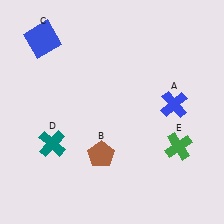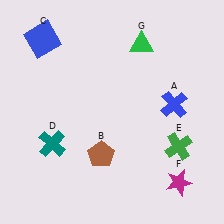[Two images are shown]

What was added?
A magenta star (F), a green triangle (G) were added in Image 2.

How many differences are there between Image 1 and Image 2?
There are 2 differences between the two images.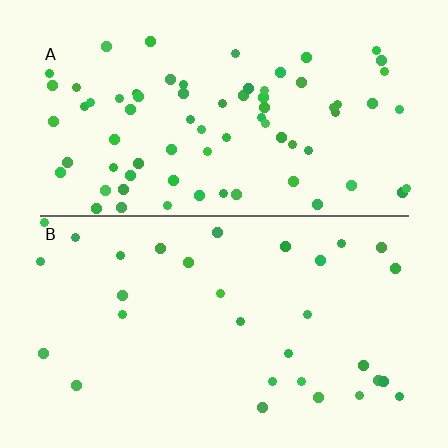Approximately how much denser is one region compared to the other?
Approximately 2.4× — region A over region B.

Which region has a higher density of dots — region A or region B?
A (the top).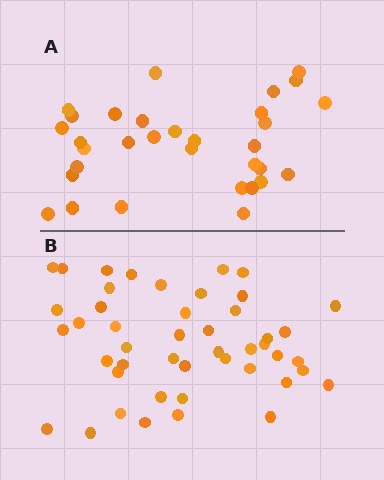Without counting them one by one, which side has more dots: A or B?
Region B (the bottom region) has more dots.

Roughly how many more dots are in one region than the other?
Region B has approximately 15 more dots than region A.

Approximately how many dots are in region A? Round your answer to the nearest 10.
About 30 dots. (The exact count is 32, which rounds to 30.)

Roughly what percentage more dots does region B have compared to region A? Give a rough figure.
About 45% more.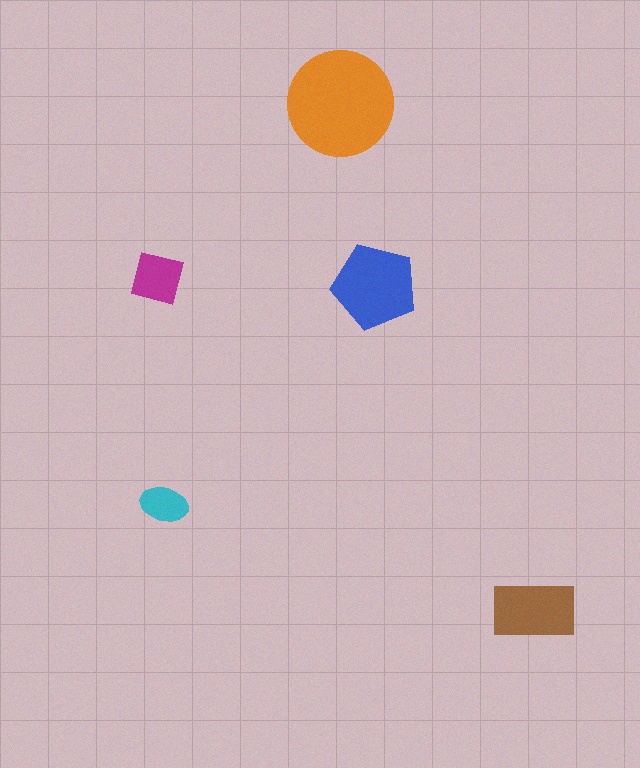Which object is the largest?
The orange circle.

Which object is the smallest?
The cyan ellipse.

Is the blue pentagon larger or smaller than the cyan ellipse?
Larger.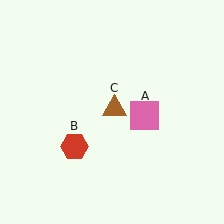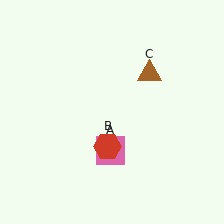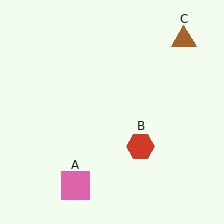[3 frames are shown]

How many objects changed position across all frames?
3 objects changed position: pink square (object A), red hexagon (object B), brown triangle (object C).